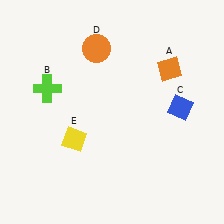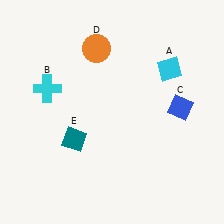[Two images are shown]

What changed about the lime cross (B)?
In Image 1, B is lime. In Image 2, it changed to cyan.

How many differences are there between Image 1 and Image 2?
There are 3 differences between the two images.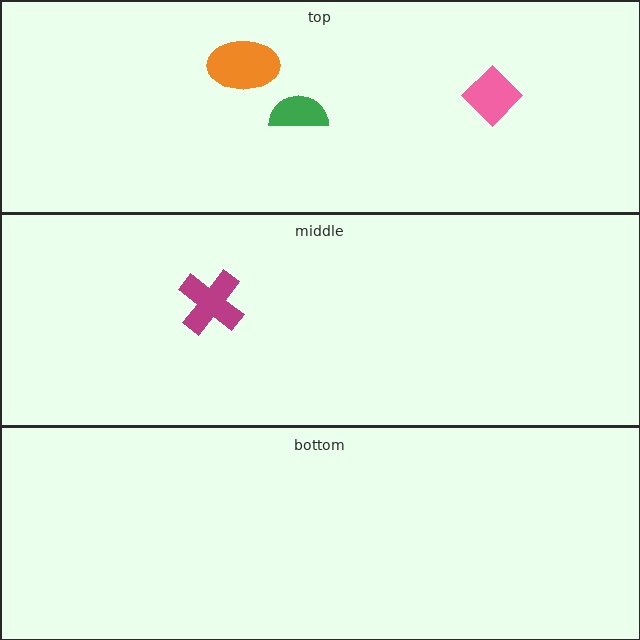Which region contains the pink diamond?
The top region.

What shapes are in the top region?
The green semicircle, the orange ellipse, the pink diamond.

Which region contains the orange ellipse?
The top region.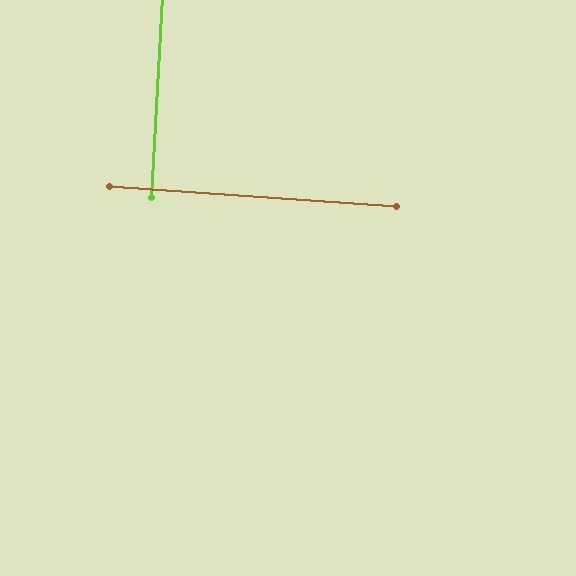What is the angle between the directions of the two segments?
Approximately 89 degrees.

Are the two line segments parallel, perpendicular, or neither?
Perpendicular — they meet at approximately 89°.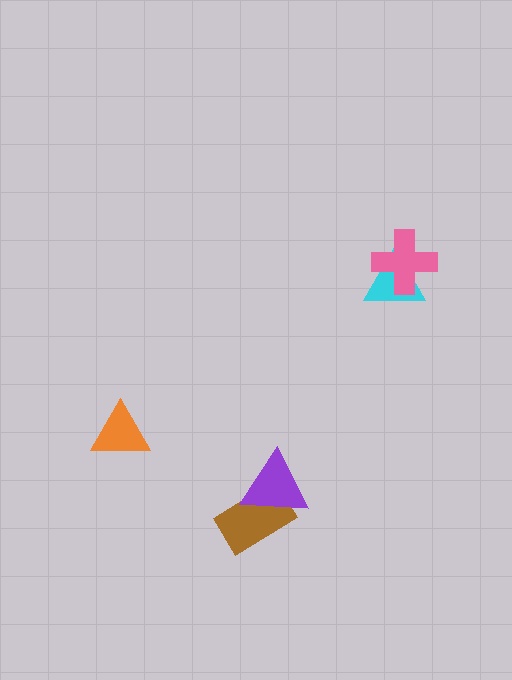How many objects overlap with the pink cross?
1 object overlaps with the pink cross.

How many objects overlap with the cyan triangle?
1 object overlaps with the cyan triangle.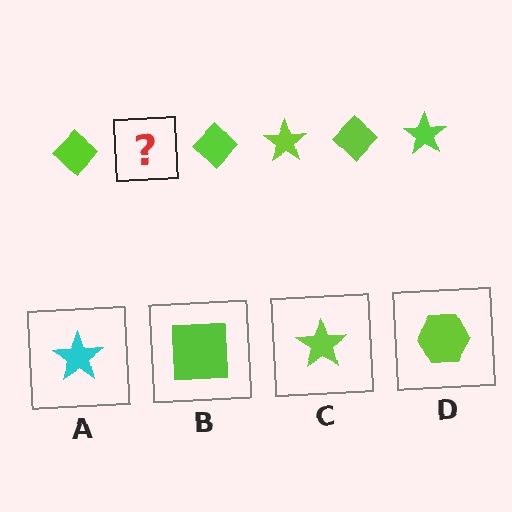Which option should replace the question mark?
Option C.